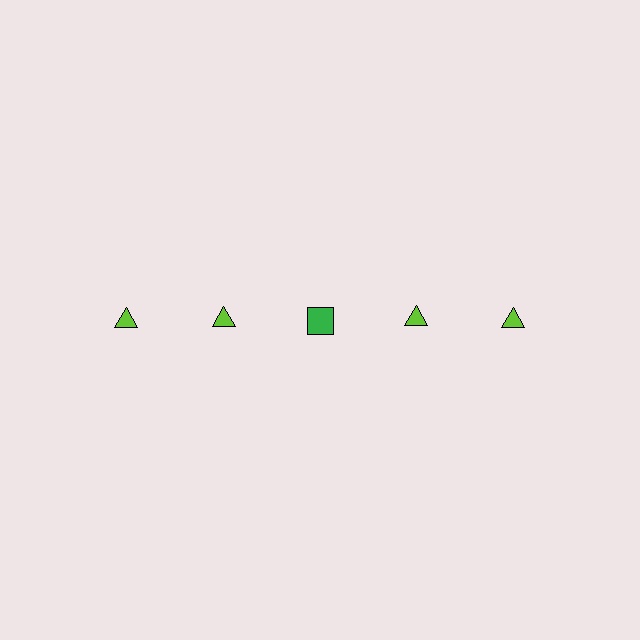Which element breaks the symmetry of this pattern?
The green square in the top row, center column breaks the symmetry. All other shapes are lime triangles.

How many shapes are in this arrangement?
There are 5 shapes arranged in a grid pattern.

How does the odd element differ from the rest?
It differs in both color (green instead of lime) and shape (square instead of triangle).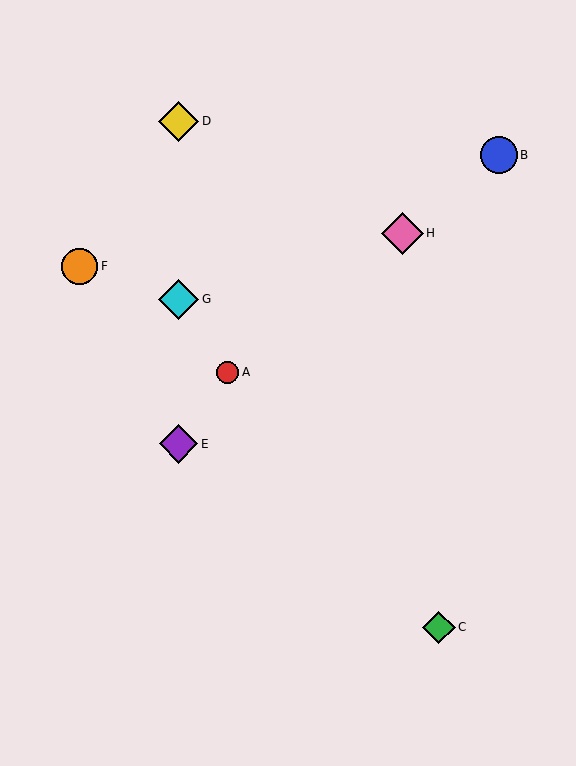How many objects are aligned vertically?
3 objects (D, E, G) are aligned vertically.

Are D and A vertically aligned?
No, D is at x≈179 and A is at x≈227.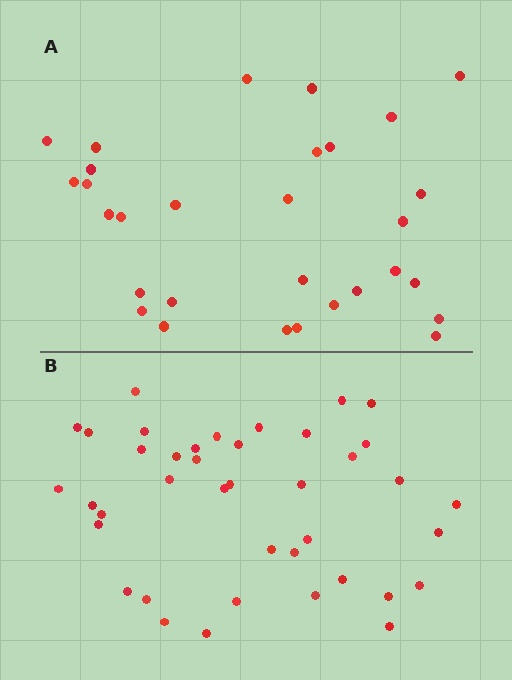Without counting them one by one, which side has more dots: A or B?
Region B (the bottom region) has more dots.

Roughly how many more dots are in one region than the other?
Region B has roughly 10 or so more dots than region A.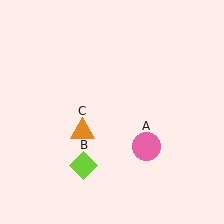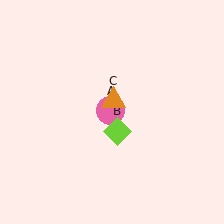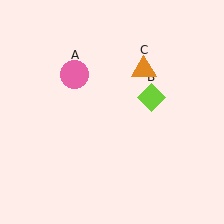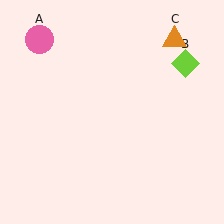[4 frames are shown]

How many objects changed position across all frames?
3 objects changed position: pink circle (object A), lime diamond (object B), orange triangle (object C).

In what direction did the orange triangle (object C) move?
The orange triangle (object C) moved up and to the right.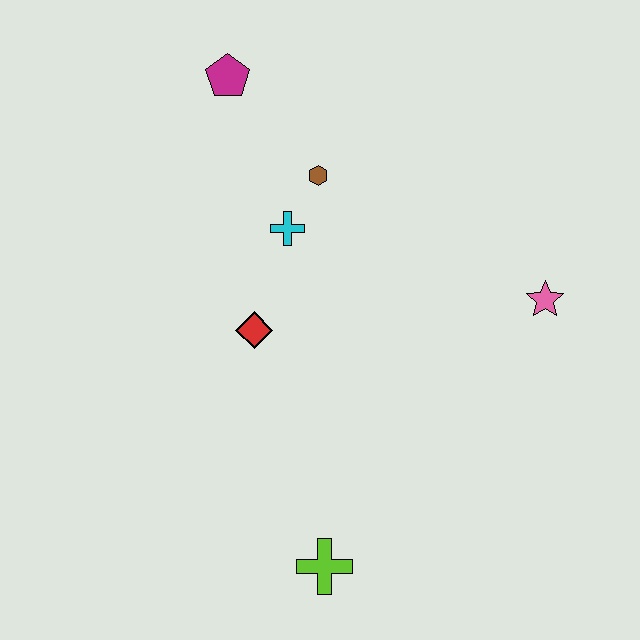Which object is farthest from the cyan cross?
The lime cross is farthest from the cyan cross.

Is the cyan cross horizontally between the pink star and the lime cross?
No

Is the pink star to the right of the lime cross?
Yes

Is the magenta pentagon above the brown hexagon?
Yes